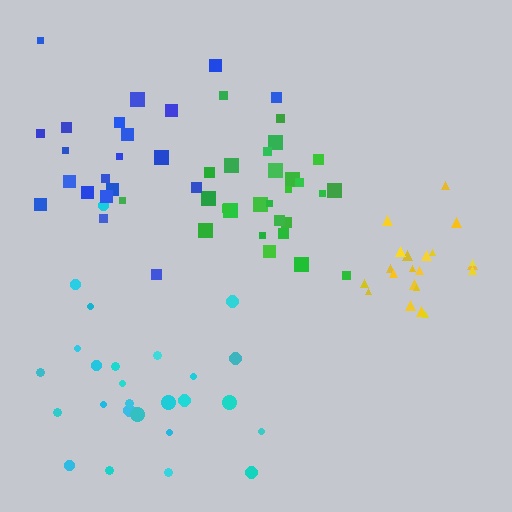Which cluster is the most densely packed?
Yellow.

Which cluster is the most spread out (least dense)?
Cyan.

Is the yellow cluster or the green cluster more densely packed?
Yellow.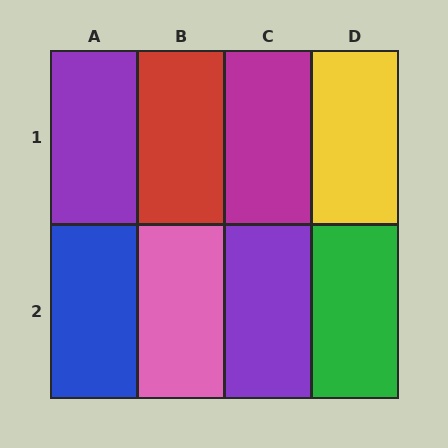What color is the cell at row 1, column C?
Magenta.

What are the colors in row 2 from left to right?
Blue, pink, purple, green.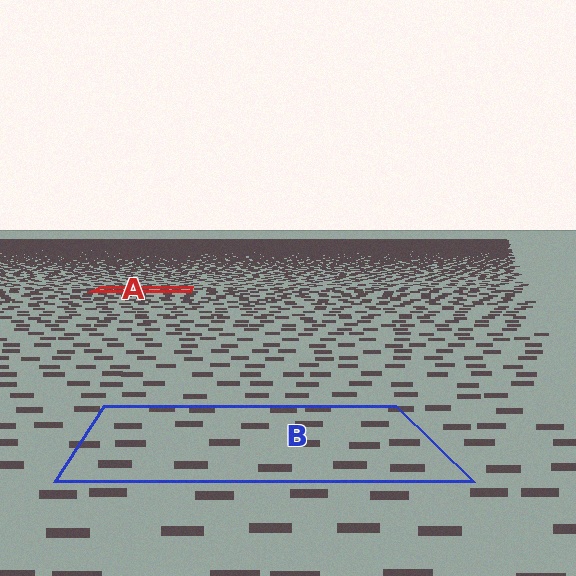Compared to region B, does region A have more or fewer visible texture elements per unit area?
Region A has more texture elements per unit area — they are packed more densely because it is farther away.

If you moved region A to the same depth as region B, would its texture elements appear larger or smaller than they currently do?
They would appear larger. At a closer depth, the same texture elements are projected at a bigger on-screen size.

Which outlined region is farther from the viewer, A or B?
Region A is farther from the viewer — the texture elements inside it appear smaller and more densely packed.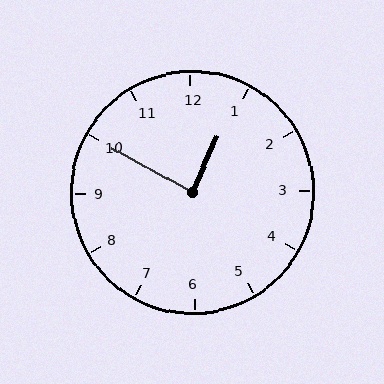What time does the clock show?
12:50.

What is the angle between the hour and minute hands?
Approximately 85 degrees.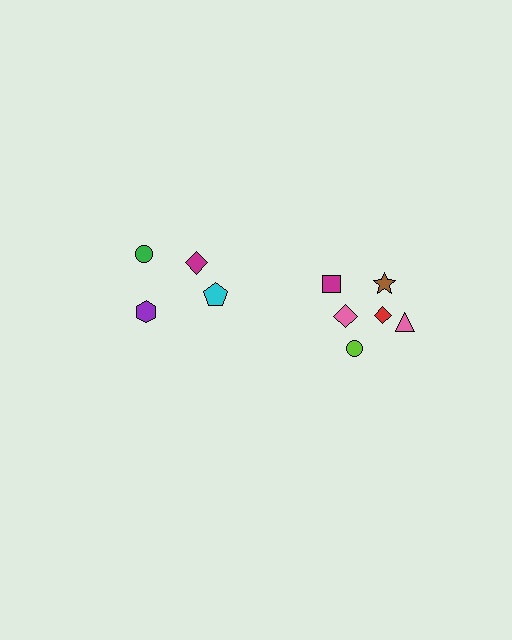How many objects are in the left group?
There are 4 objects.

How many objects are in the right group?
There are 6 objects.